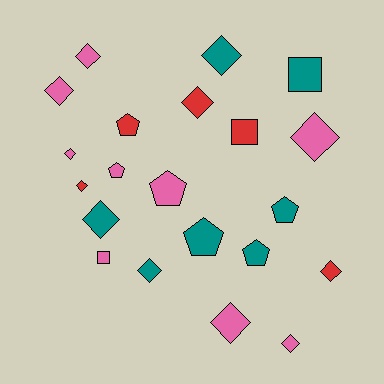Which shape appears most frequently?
Diamond, with 12 objects.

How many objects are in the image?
There are 21 objects.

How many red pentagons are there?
There is 1 red pentagon.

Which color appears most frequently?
Pink, with 9 objects.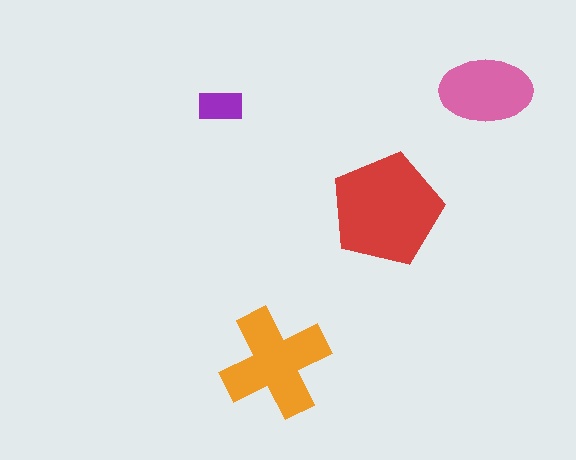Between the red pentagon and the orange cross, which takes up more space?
The red pentagon.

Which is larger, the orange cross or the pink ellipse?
The orange cross.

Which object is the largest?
The red pentagon.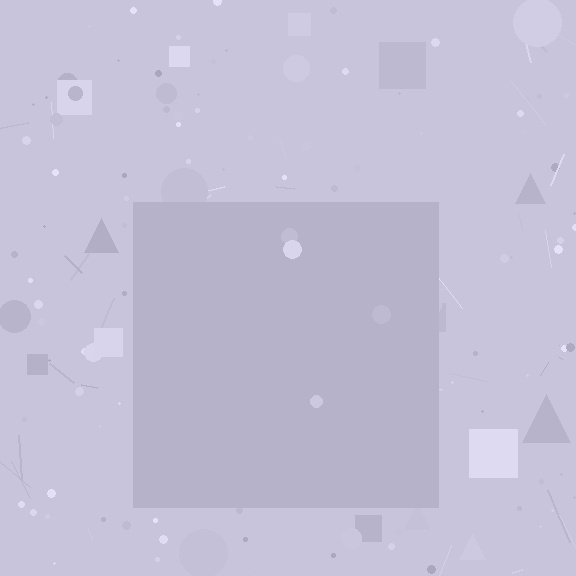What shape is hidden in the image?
A square is hidden in the image.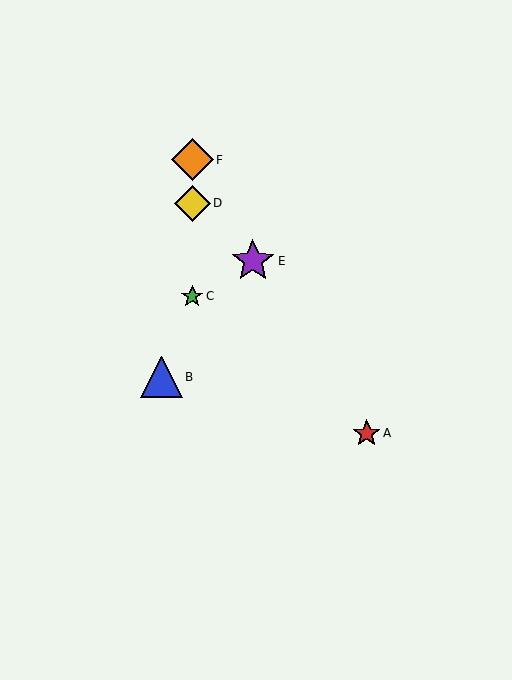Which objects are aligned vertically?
Objects C, D, F are aligned vertically.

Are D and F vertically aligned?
Yes, both are at x≈192.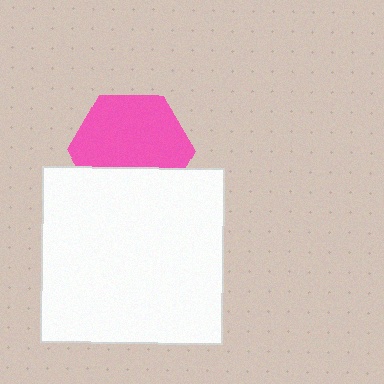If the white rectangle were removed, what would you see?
You would see the complete pink hexagon.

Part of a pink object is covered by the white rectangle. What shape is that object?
It is a hexagon.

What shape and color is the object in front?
The object in front is a white rectangle.